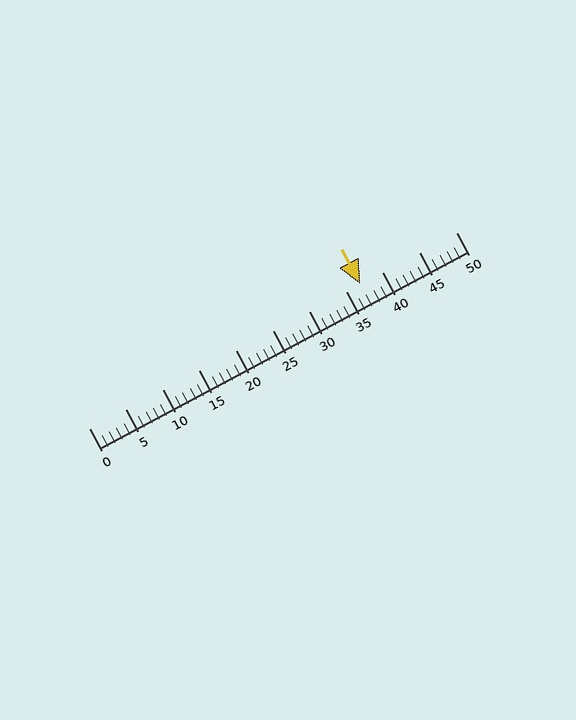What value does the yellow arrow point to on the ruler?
The yellow arrow points to approximately 37.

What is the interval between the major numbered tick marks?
The major tick marks are spaced 5 units apart.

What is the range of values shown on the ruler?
The ruler shows values from 0 to 50.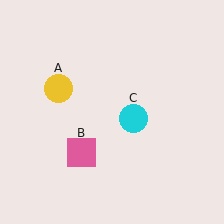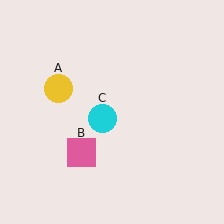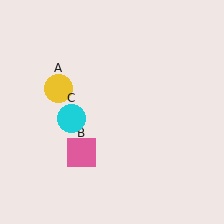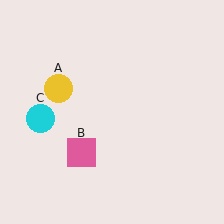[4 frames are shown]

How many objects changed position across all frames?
1 object changed position: cyan circle (object C).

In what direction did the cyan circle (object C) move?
The cyan circle (object C) moved left.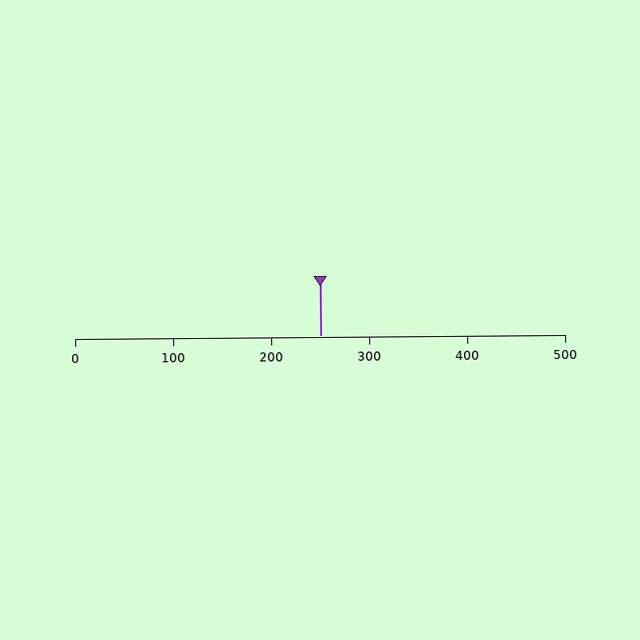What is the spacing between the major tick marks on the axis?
The major ticks are spaced 100 apart.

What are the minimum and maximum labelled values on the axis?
The axis runs from 0 to 500.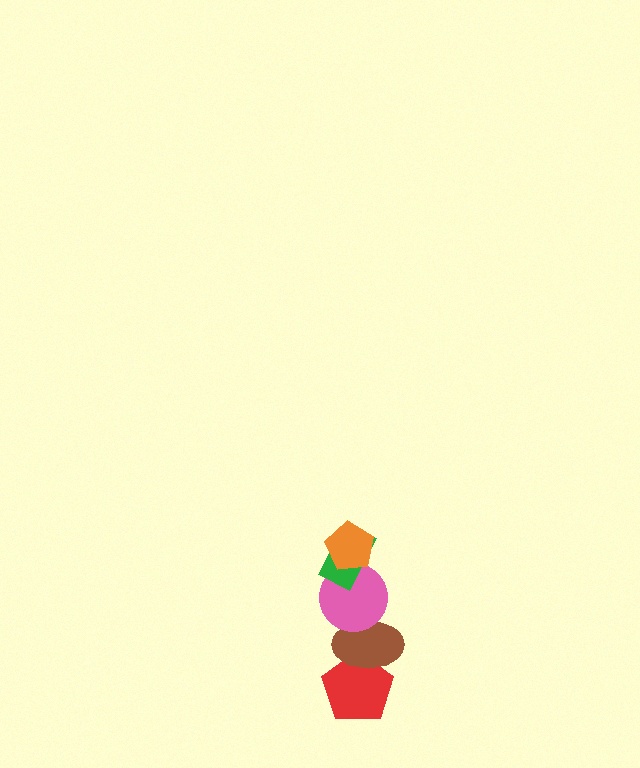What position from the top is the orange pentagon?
The orange pentagon is 1st from the top.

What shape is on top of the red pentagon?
The brown ellipse is on top of the red pentagon.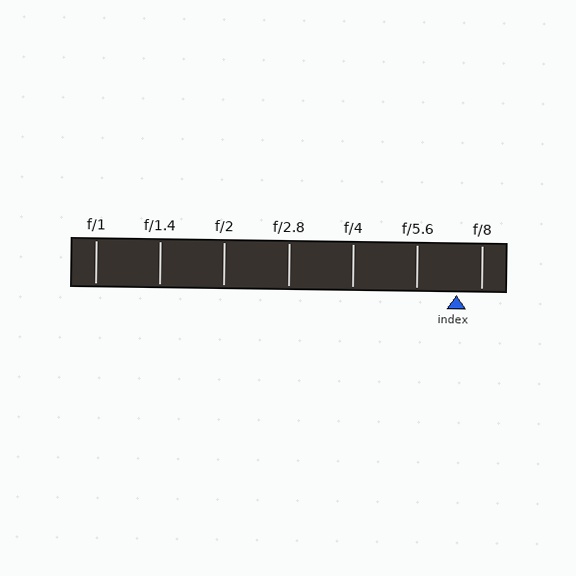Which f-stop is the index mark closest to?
The index mark is closest to f/8.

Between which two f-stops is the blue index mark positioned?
The index mark is between f/5.6 and f/8.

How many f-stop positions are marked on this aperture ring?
There are 7 f-stop positions marked.